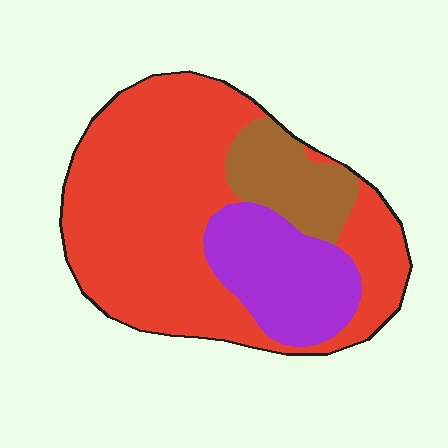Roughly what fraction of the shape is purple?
Purple covers about 20% of the shape.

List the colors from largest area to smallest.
From largest to smallest: red, purple, brown.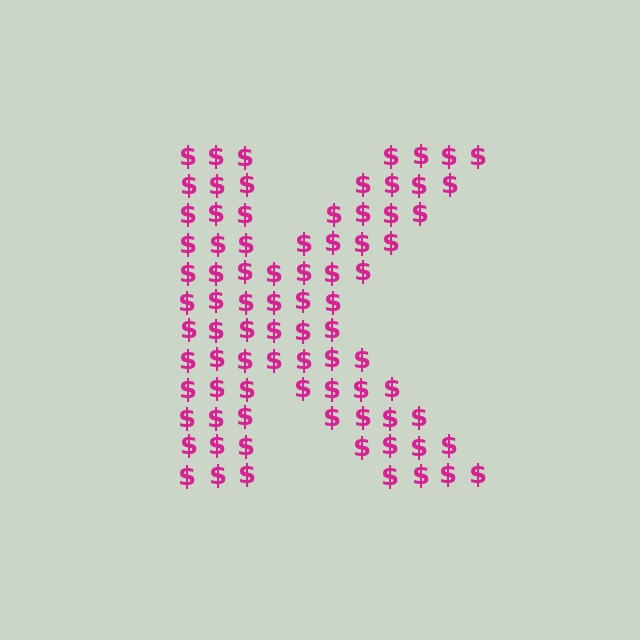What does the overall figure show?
The overall figure shows the letter K.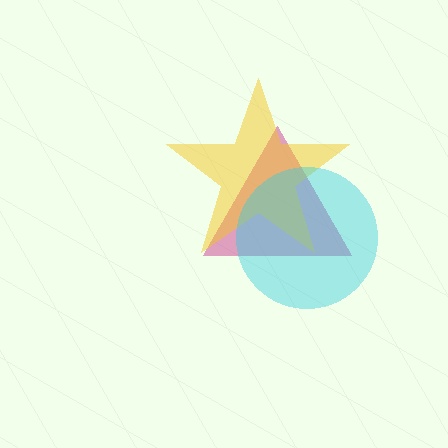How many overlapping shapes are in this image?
There are 3 overlapping shapes in the image.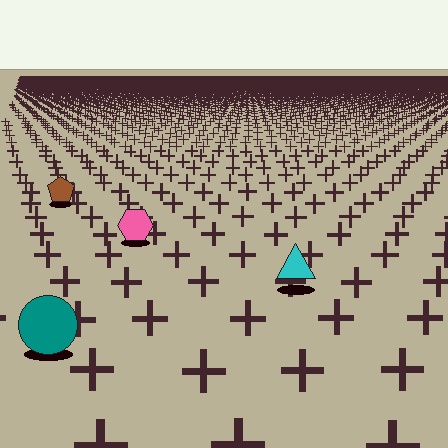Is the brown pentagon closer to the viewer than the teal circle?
No. The teal circle is closer — you can tell from the texture gradient: the ground texture is coarser near it.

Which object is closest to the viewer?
The teal circle is closest. The texture marks near it are larger and more spread out.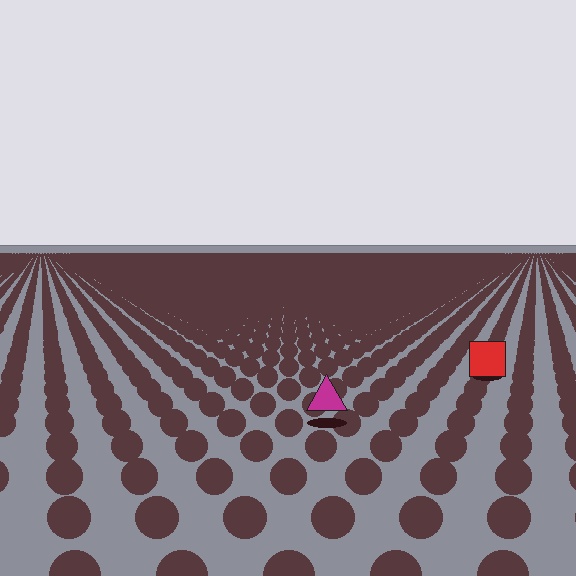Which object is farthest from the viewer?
The red square is farthest from the viewer. It appears smaller and the ground texture around it is denser.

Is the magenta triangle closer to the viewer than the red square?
Yes. The magenta triangle is closer — you can tell from the texture gradient: the ground texture is coarser near it.